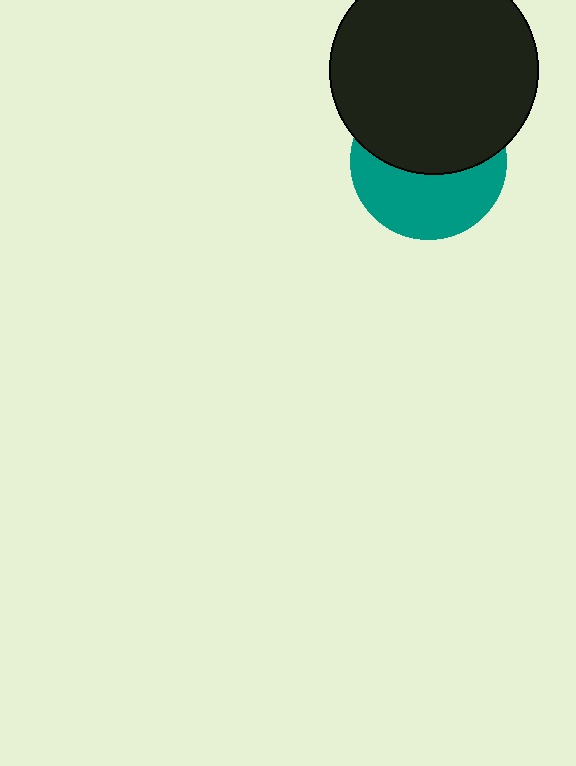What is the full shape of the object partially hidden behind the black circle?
The partially hidden object is a teal circle.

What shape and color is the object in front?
The object in front is a black circle.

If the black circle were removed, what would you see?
You would see the complete teal circle.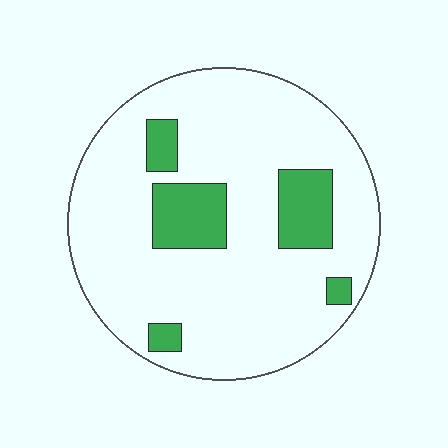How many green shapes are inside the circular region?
5.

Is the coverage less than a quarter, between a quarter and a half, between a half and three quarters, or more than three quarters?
Less than a quarter.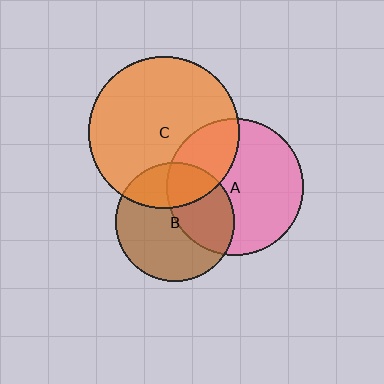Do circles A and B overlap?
Yes.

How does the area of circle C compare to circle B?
Approximately 1.6 times.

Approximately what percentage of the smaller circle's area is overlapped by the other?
Approximately 40%.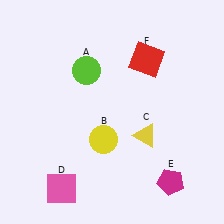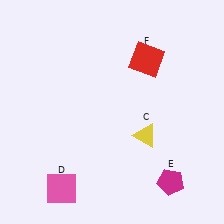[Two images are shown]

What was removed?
The yellow circle (B), the lime circle (A) were removed in Image 2.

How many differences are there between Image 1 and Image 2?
There are 2 differences between the two images.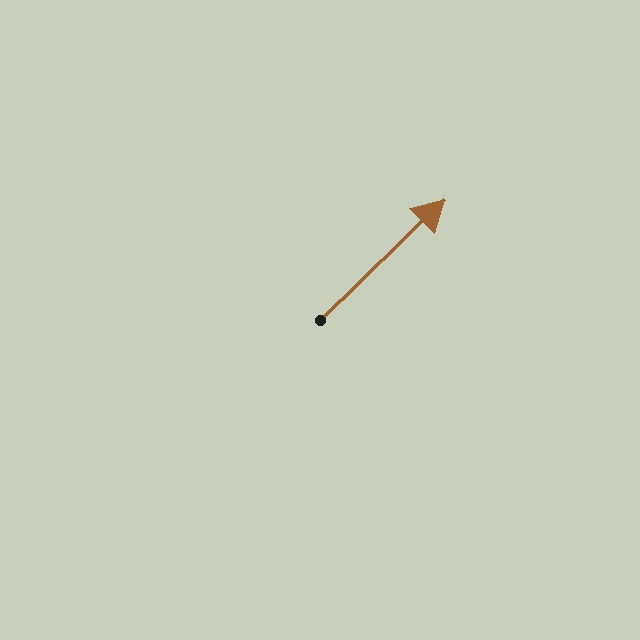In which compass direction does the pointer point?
Northeast.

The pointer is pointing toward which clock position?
Roughly 2 o'clock.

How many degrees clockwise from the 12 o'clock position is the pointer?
Approximately 46 degrees.